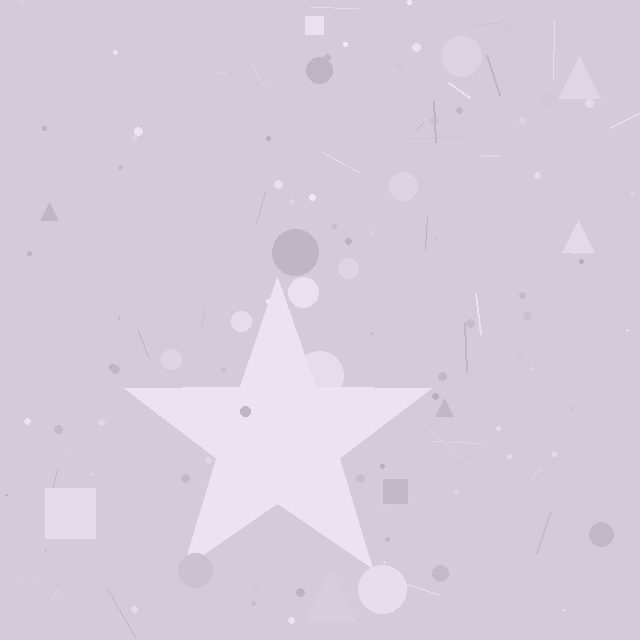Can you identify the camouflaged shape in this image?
The camouflaged shape is a star.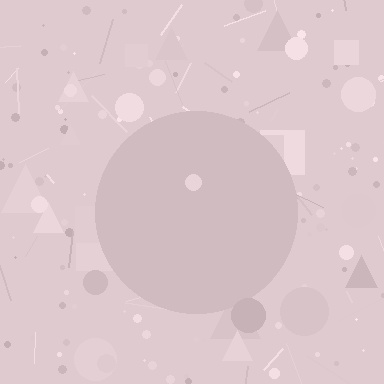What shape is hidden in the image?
A circle is hidden in the image.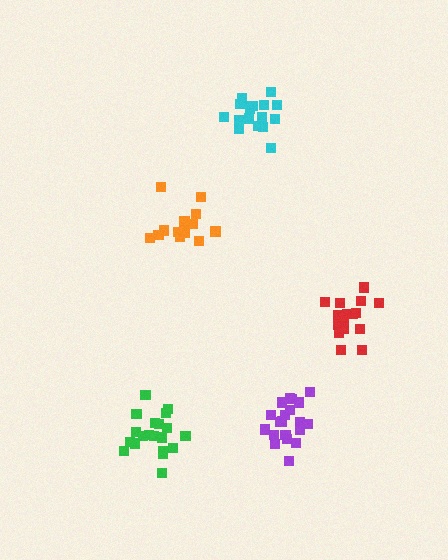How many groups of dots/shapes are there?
There are 5 groups.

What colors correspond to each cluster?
The clusters are colored: red, cyan, purple, green, orange.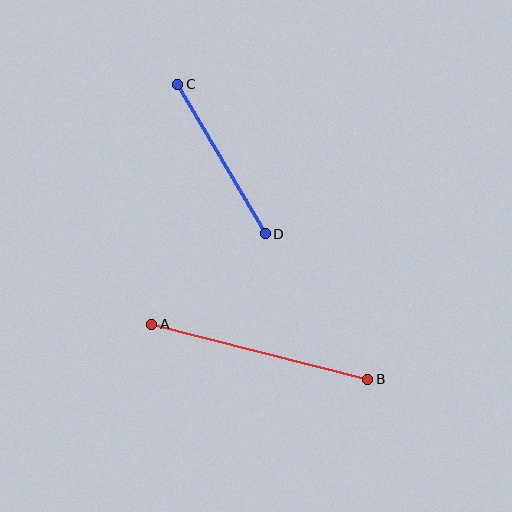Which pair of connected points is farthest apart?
Points A and B are farthest apart.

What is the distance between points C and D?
The distance is approximately 173 pixels.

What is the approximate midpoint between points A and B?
The midpoint is at approximately (260, 352) pixels.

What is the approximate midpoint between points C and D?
The midpoint is at approximately (222, 159) pixels.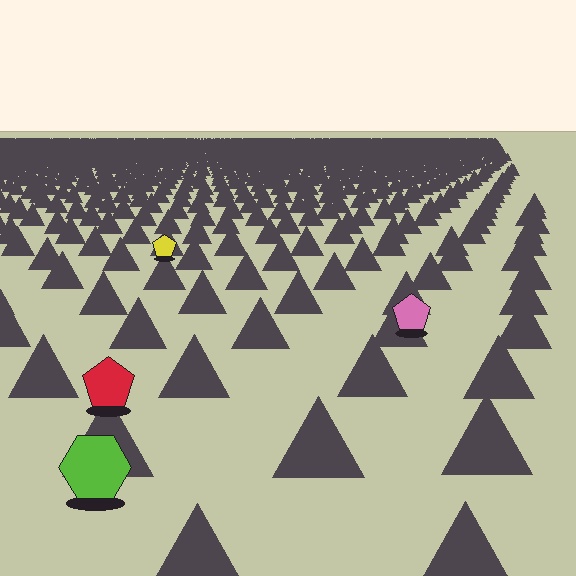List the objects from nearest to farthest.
From nearest to farthest: the lime hexagon, the red pentagon, the pink pentagon, the yellow pentagon.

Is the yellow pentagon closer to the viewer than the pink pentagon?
No. The pink pentagon is closer — you can tell from the texture gradient: the ground texture is coarser near it.